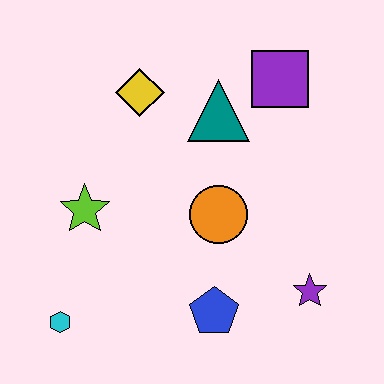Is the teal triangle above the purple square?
No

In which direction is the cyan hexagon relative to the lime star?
The cyan hexagon is below the lime star.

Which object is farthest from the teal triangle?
The cyan hexagon is farthest from the teal triangle.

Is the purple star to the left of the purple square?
No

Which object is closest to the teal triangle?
The purple square is closest to the teal triangle.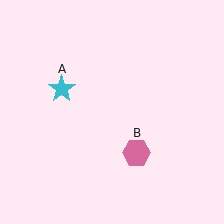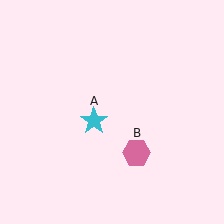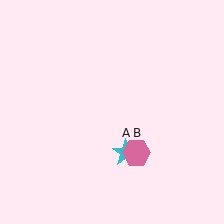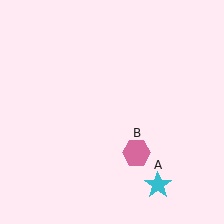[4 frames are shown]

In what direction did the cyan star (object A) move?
The cyan star (object A) moved down and to the right.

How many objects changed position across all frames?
1 object changed position: cyan star (object A).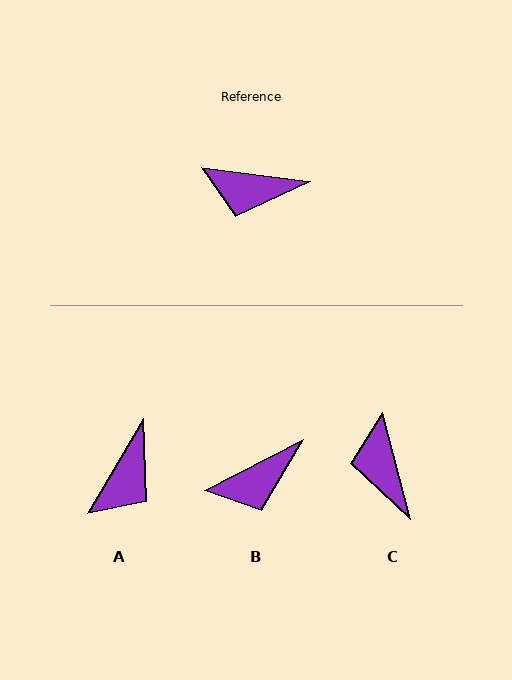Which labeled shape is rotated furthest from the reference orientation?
C, about 68 degrees away.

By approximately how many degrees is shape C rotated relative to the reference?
Approximately 68 degrees clockwise.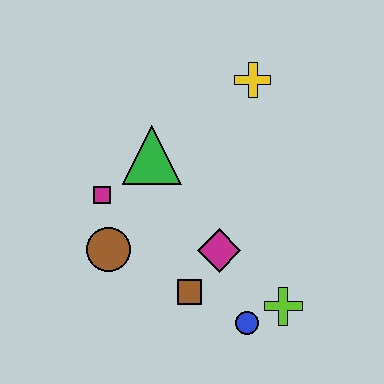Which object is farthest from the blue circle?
The yellow cross is farthest from the blue circle.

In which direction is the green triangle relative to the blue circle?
The green triangle is above the blue circle.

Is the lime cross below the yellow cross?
Yes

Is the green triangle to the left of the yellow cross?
Yes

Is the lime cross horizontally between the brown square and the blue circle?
No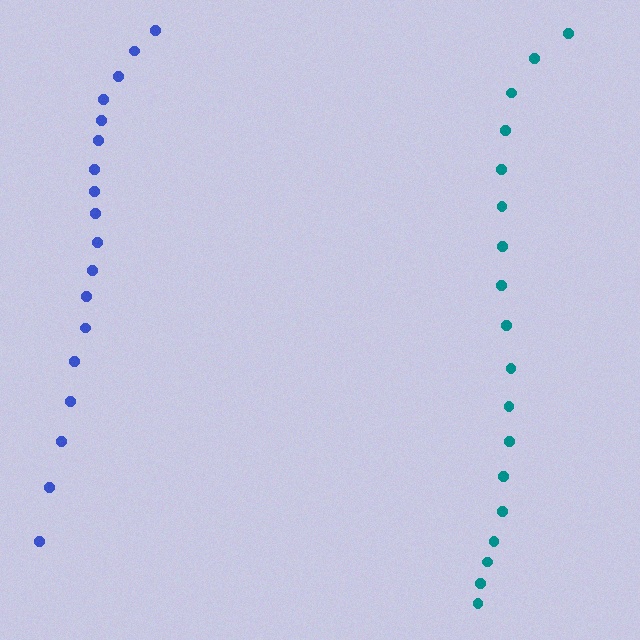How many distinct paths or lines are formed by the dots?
There are 2 distinct paths.